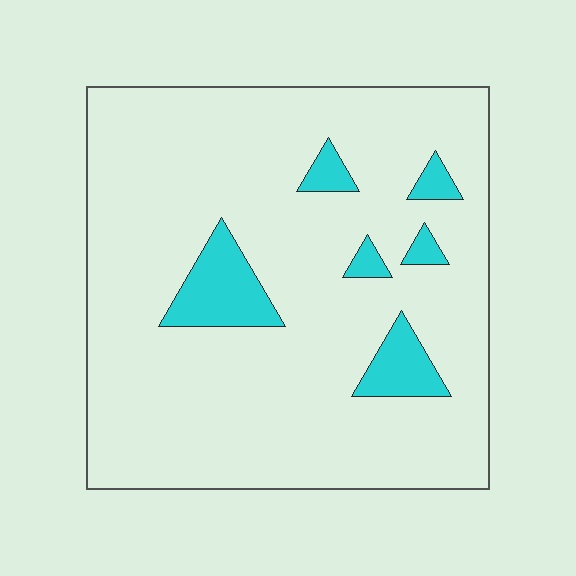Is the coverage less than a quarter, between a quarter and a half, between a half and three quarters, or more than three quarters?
Less than a quarter.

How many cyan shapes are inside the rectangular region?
6.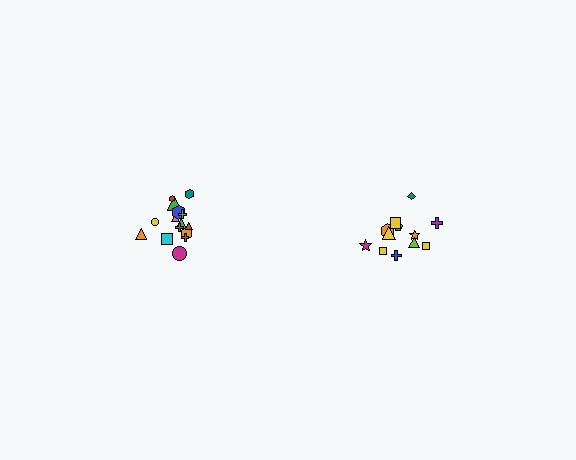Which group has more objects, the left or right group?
The left group.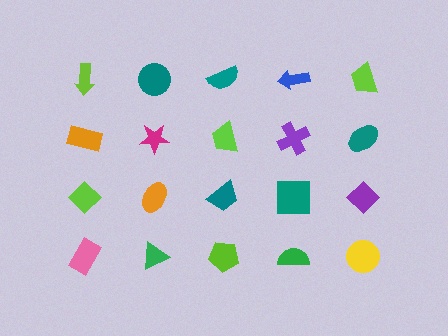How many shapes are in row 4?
5 shapes.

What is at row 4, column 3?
A lime pentagon.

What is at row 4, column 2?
A green triangle.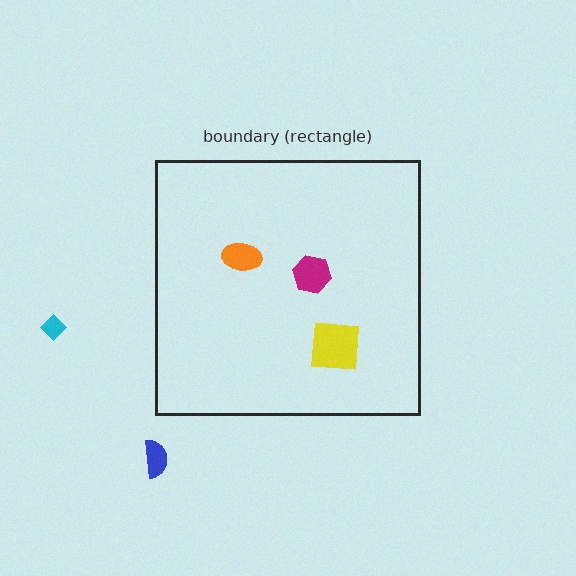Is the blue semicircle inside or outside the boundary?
Outside.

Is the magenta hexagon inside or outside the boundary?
Inside.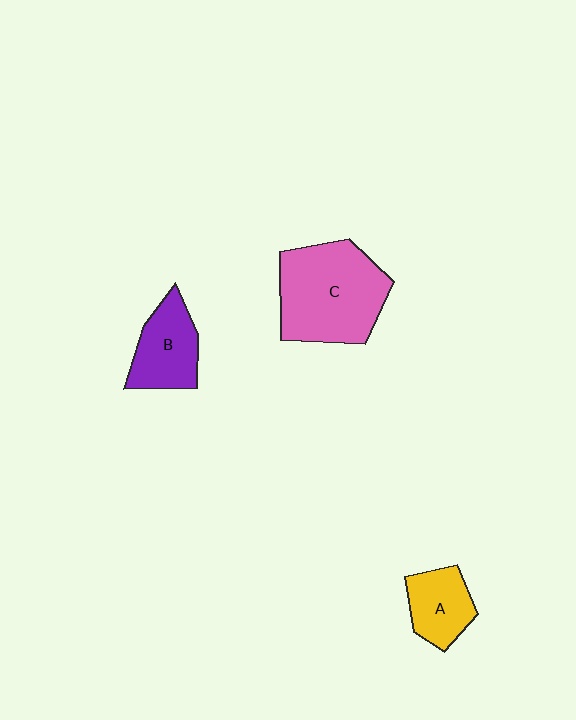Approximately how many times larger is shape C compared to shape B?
Approximately 1.8 times.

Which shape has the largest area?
Shape C (pink).